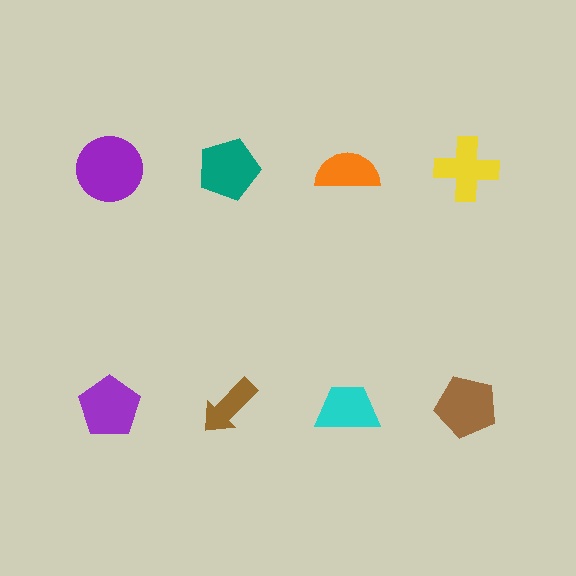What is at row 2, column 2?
A brown arrow.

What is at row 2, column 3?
A cyan trapezoid.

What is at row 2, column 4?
A brown pentagon.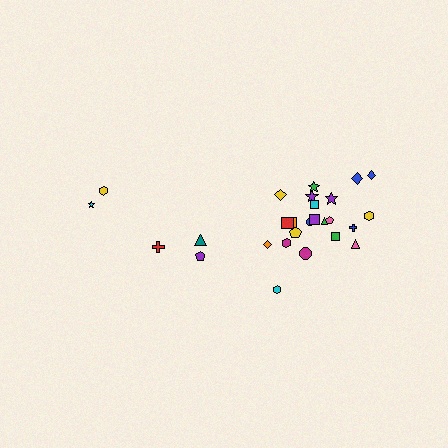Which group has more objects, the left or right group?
The right group.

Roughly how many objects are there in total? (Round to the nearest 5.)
Roughly 25 objects in total.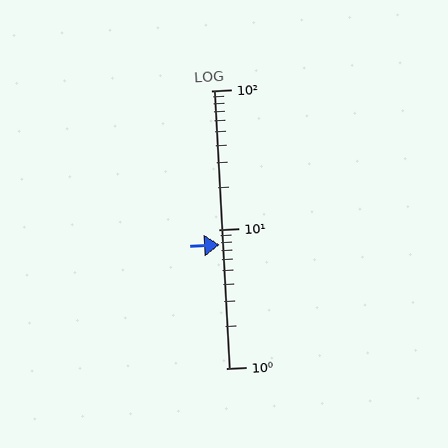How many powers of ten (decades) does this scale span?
The scale spans 2 decades, from 1 to 100.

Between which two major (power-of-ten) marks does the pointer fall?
The pointer is between 1 and 10.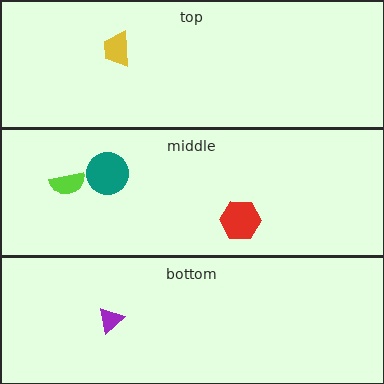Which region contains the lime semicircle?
The middle region.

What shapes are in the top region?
The yellow trapezoid.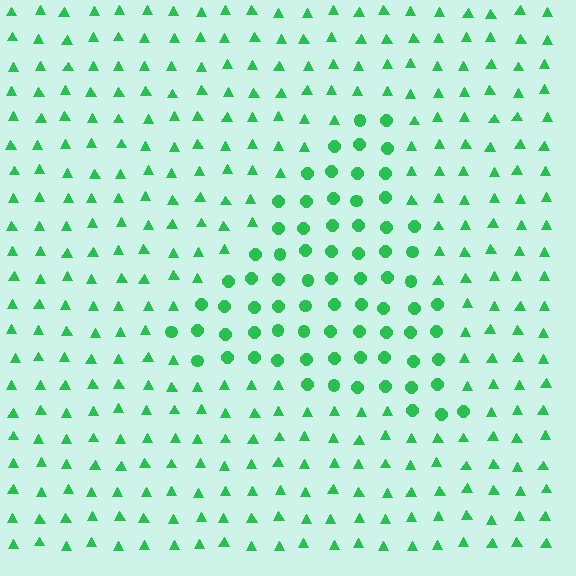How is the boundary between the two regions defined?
The boundary is defined by a change in element shape: circles inside vs. triangles outside. All elements share the same color and spacing.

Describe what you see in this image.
The image is filled with small green elements arranged in a uniform grid. A triangle-shaped region contains circles, while the surrounding area contains triangles. The boundary is defined purely by the change in element shape.